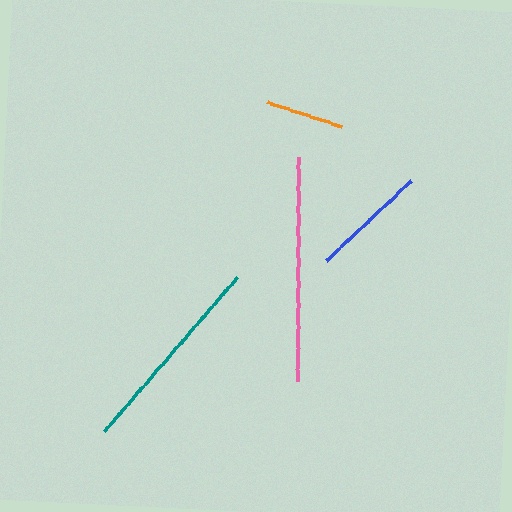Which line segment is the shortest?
The orange line is the shortest at approximately 79 pixels.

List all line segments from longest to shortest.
From longest to shortest: pink, teal, blue, orange.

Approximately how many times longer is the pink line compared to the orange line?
The pink line is approximately 2.8 times the length of the orange line.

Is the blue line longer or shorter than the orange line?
The blue line is longer than the orange line.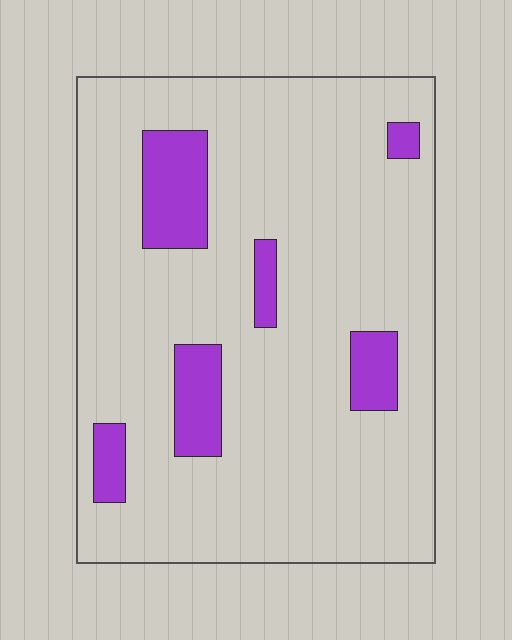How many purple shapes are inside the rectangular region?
6.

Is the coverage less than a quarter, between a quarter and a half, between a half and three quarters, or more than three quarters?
Less than a quarter.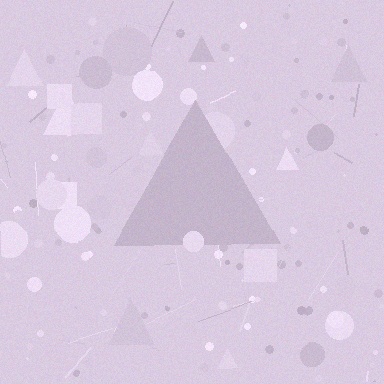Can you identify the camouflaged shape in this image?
The camouflaged shape is a triangle.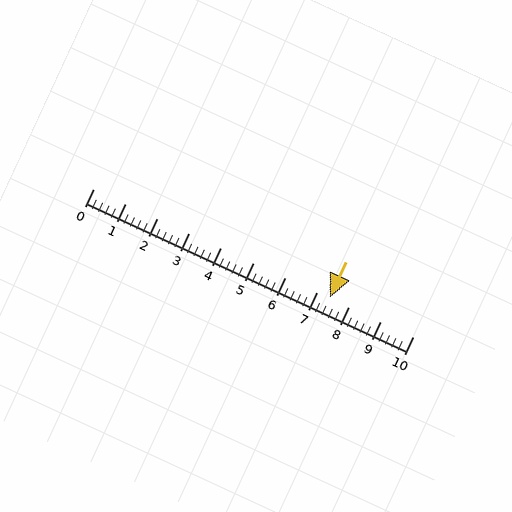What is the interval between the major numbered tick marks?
The major tick marks are spaced 1 units apart.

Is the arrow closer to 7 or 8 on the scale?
The arrow is closer to 7.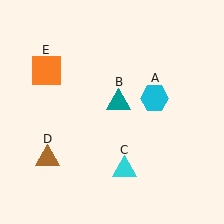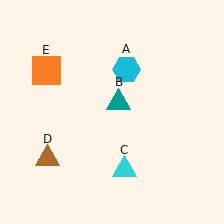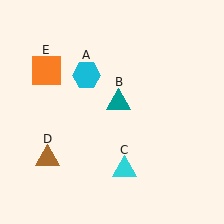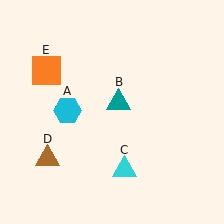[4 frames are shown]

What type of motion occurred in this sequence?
The cyan hexagon (object A) rotated counterclockwise around the center of the scene.